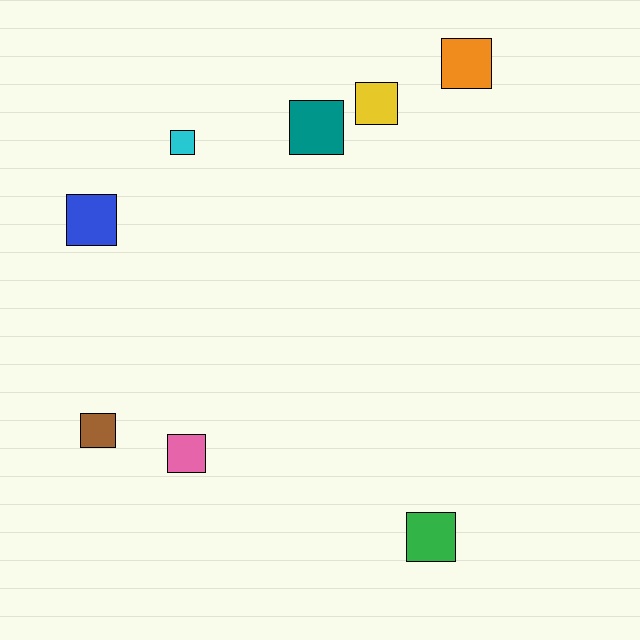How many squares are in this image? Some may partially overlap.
There are 8 squares.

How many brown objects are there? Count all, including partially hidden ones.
There is 1 brown object.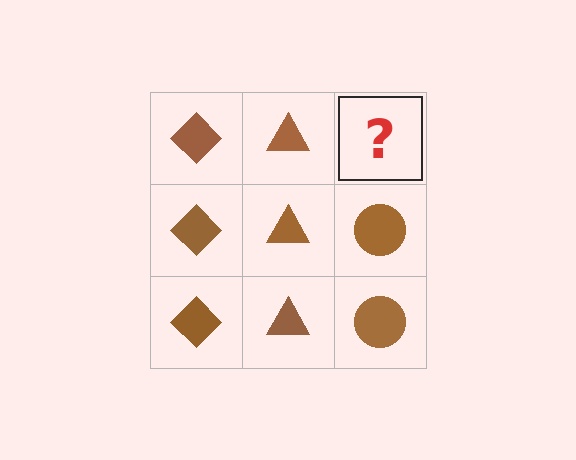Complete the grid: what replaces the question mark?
The question mark should be replaced with a brown circle.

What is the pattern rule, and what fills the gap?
The rule is that each column has a consistent shape. The gap should be filled with a brown circle.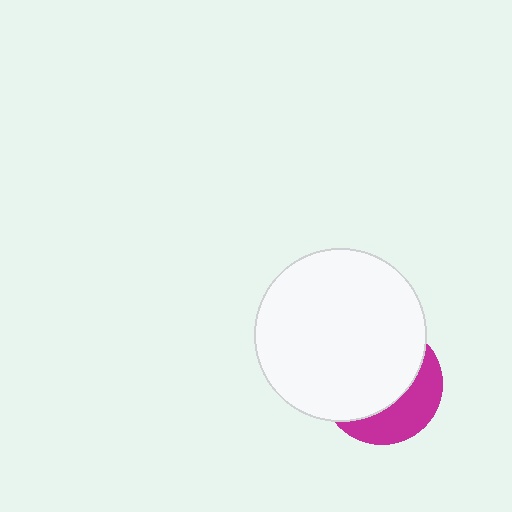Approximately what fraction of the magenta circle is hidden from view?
Roughly 65% of the magenta circle is hidden behind the white circle.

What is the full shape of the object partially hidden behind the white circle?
The partially hidden object is a magenta circle.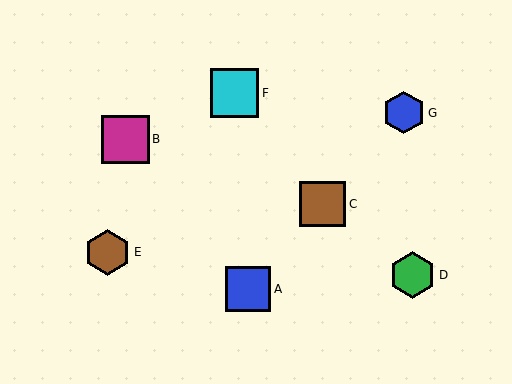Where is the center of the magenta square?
The center of the magenta square is at (126, 140).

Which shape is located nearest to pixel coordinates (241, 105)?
The cyan square (labeled F) at (234, 93) is nearest to that location.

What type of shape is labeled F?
Shape F is a cyan square.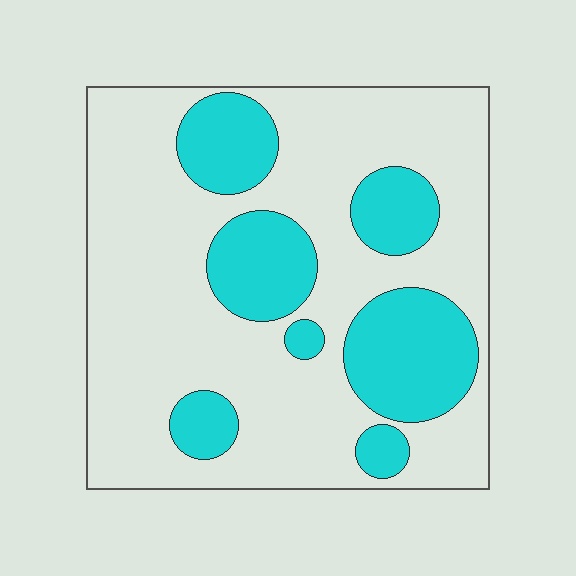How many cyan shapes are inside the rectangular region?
7.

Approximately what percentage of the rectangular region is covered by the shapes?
Approximately 30%.